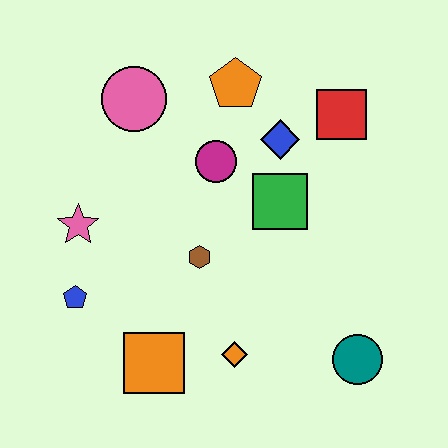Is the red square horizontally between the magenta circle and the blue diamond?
No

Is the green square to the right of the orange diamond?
Yes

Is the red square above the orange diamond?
Yes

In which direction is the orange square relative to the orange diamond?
The orange square is to the left of the orange diamond.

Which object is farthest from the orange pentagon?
The teal circle is farthest from the orange pentagon.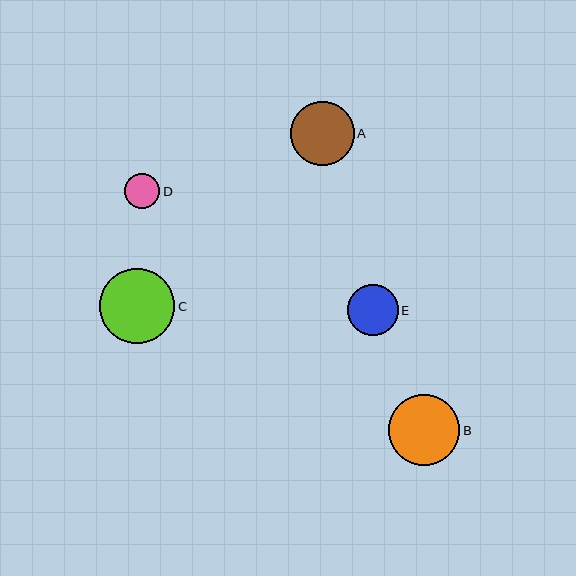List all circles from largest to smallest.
From largest to smallest: C, B, A, E, D.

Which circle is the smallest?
Circle D is the smallest with a size of approximately 35 pixels.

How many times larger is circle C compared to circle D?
Circle C is approximately 2.1 times the size of circle D.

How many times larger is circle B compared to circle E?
Circle B is approximately 1.4 times the size of circle E.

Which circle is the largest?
Circle C is the largest with a size of approximately 75 pixels.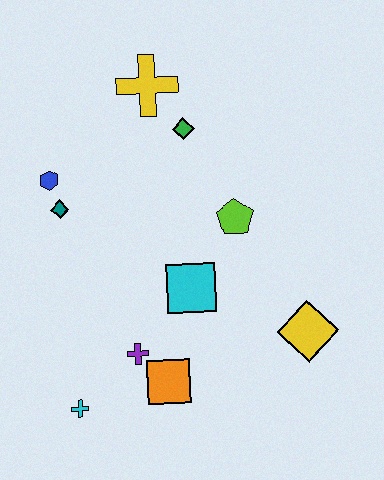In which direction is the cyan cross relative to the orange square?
The cyan cross is to the left of the orange square.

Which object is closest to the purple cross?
The orange square is closest to the purple cross.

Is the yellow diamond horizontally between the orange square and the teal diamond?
No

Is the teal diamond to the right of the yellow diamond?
No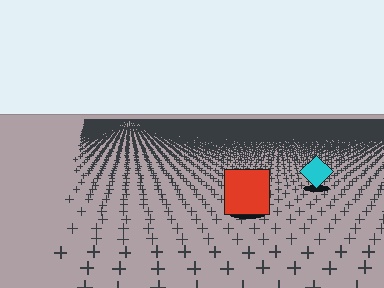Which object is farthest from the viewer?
The cyan diamond is farthest from the viewer. It appears smaller and the ground texture around it is denser.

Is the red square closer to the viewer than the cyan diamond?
Yes. The red square is closer — you can tell from the texture gradient: the ground texture is coarser near it.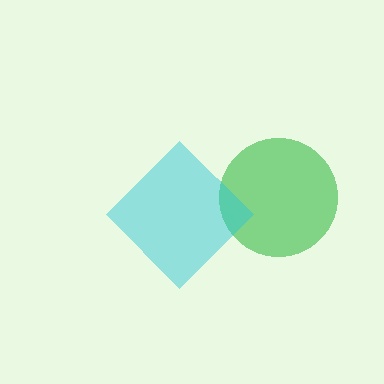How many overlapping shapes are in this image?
There are 2 overlapping shapes in the image.